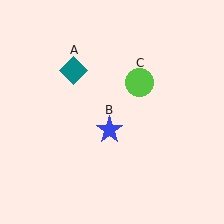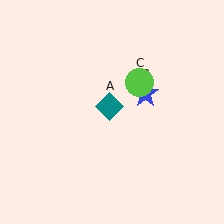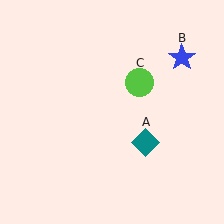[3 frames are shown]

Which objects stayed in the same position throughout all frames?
Lime circle (object C) remained stationary.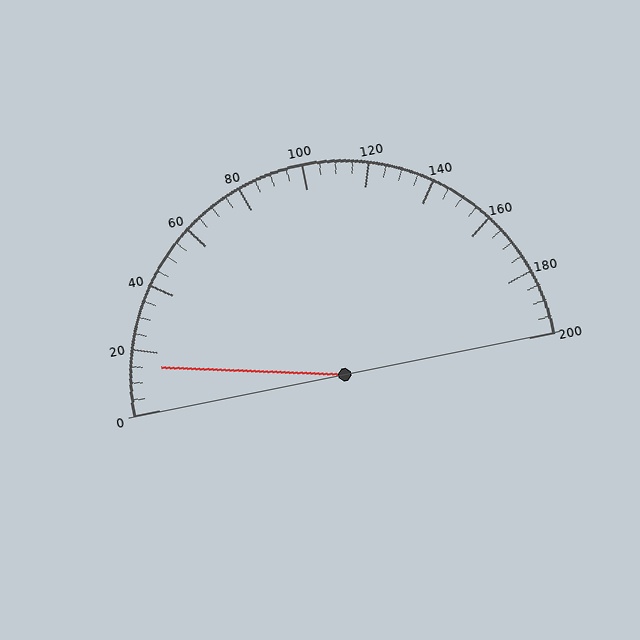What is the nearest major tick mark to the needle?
The nearest major tick mark is 20.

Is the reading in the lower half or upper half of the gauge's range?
The reading is in the lower half of the range (0 to 200).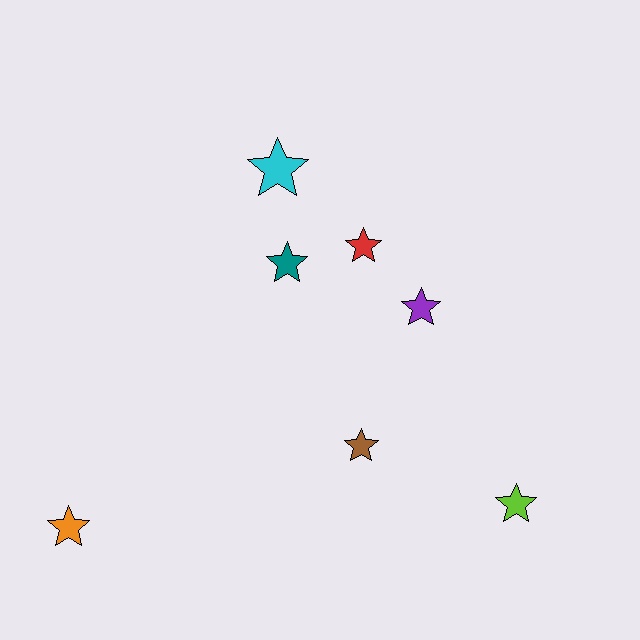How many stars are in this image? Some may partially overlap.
There are 7 stars.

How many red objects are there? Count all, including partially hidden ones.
There is 1 red object.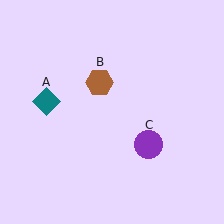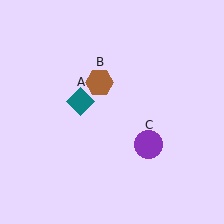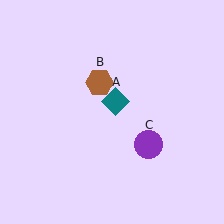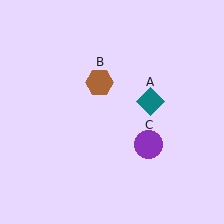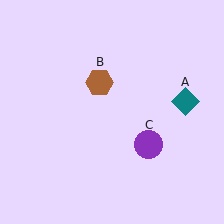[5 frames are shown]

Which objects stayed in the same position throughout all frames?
Brown hexagon (object B) and purple circle (object C) remained stationary.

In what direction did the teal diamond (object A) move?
The teal diamond (object A) moved right.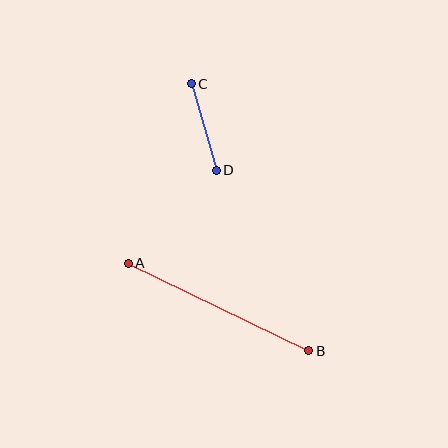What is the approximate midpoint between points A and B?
The midpoint is at approximately (218, 307) pixels.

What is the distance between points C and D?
The distance is approximately 90 pixels.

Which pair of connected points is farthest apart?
Points A and B are farthest apart.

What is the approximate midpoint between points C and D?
The midpoint is at approximately (204, 127) pixels.